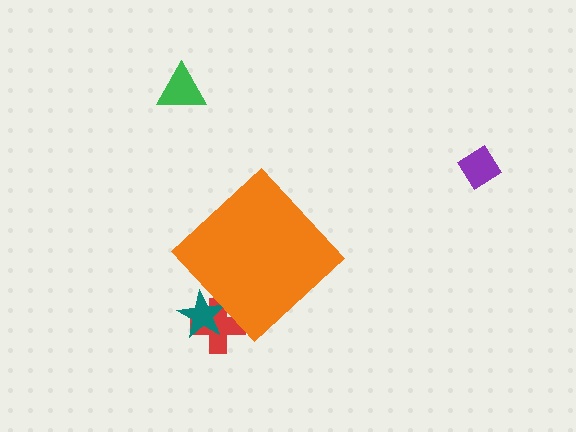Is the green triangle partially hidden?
No, the green triangle is fully visible.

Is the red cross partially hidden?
Yes, the red cross is partially hidden behind the orange diamond.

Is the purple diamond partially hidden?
No, the purple diamond is fully visible.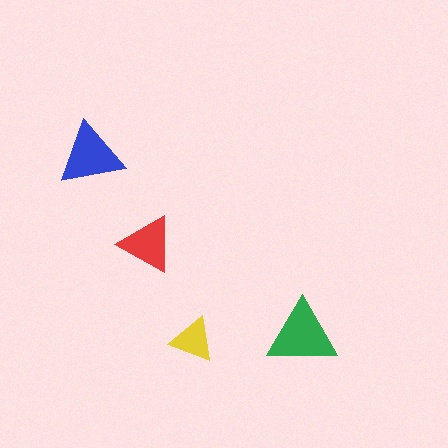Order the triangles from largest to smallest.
the green one, the blue one, the red one, the yellow one.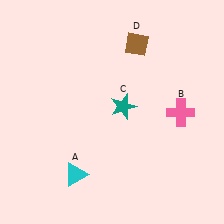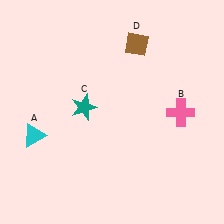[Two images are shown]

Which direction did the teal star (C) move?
The teal star (C) moved left.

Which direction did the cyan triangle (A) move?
The cyan triangle (A) moved left.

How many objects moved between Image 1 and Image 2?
2 objects moved between the two images.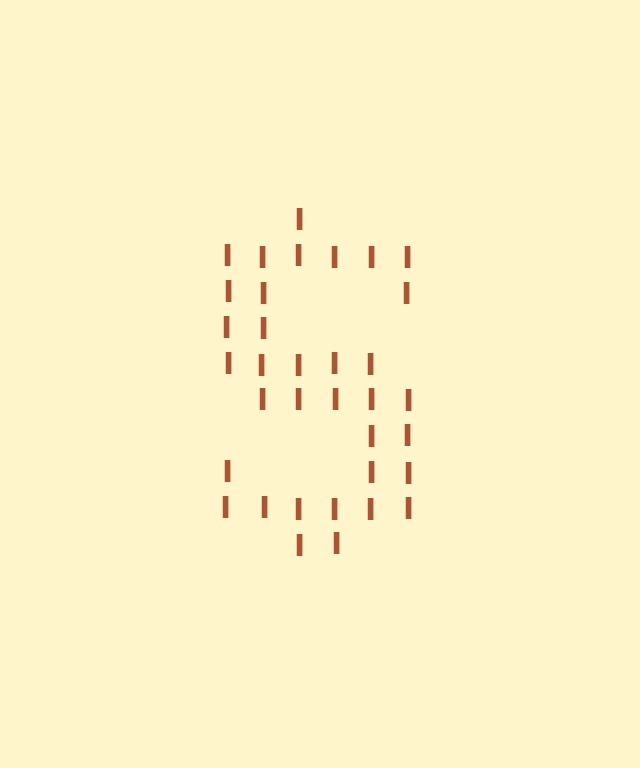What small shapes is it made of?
It is made of small letter I's.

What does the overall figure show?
The overall figure shows the letter S.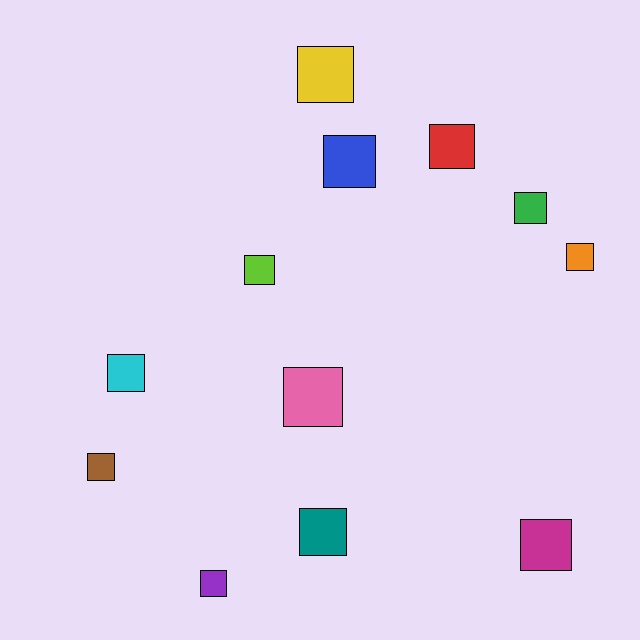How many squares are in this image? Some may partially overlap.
There are 12 squares.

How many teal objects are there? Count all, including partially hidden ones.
There is 1 teal object.